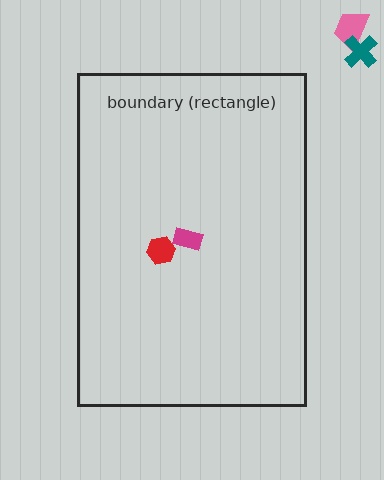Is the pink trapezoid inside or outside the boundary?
Outside.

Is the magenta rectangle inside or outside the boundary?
Inside.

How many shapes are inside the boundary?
2 inside, 2 outside.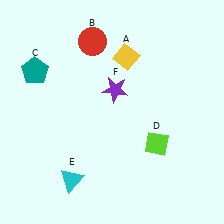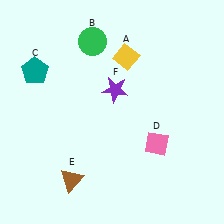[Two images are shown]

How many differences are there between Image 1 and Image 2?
There are 3 differences between the two images.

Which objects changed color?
B changed from red to green. D changed from lime to pink. E changed from cyan to brown.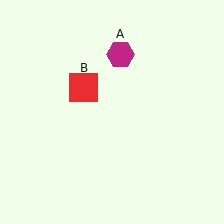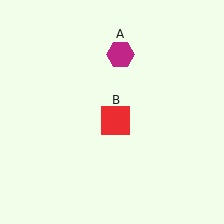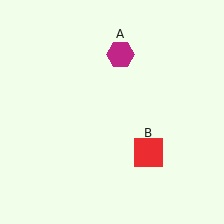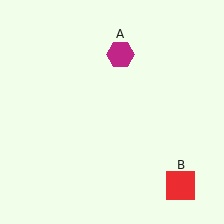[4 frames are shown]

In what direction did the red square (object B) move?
The red square (object B) moved down and to the right.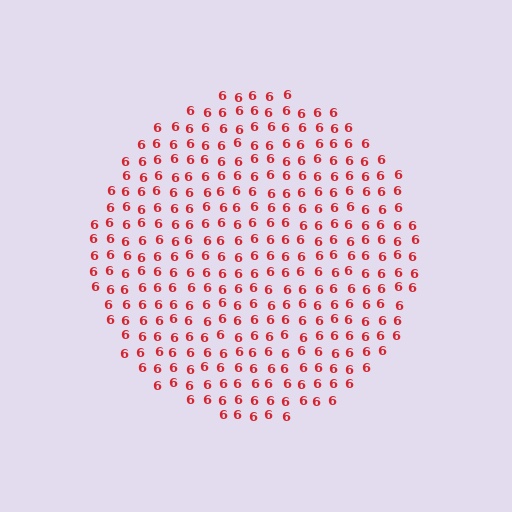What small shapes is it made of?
It is made of small digit 6's.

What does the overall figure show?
The overall figure shows a circle.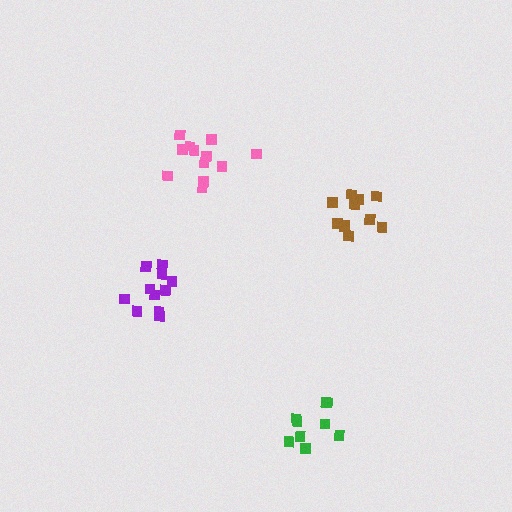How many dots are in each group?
Group 1: 11 dots, Group 2: 12 dots, Group 3: 9 dots, Group 4: 11 dots (43 total).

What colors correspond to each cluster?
The clusters are colored: purple, pink, green, brown.